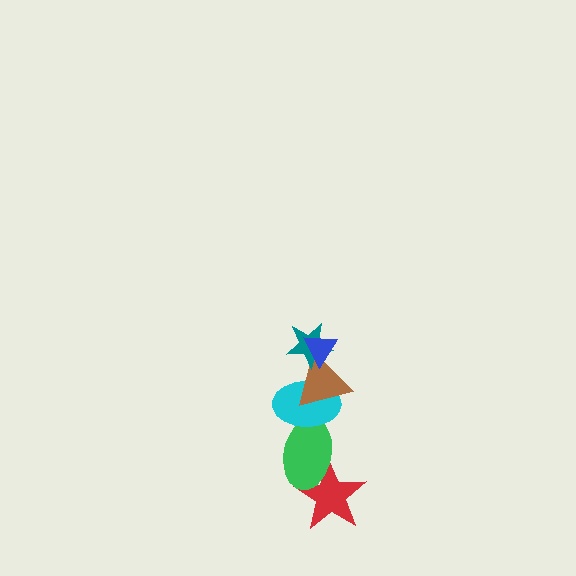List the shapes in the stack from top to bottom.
From top to bottom: the blue triangle, the teal star, the brown triangle, the cyan ellipse, the green ellipse, the red star.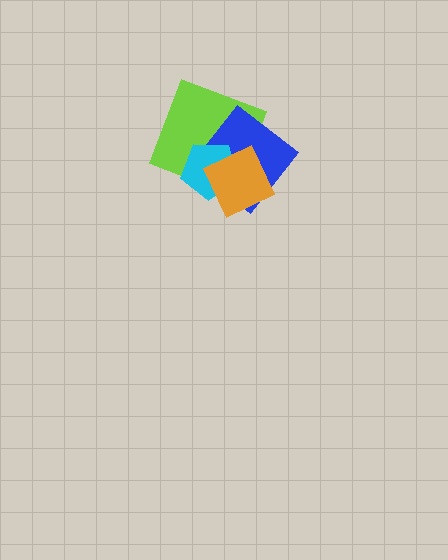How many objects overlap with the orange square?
3 objects overlap with the orange square.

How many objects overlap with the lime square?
3 objects overlap with the lime square.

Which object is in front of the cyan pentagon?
The orange square is in front of the cyan pentagon.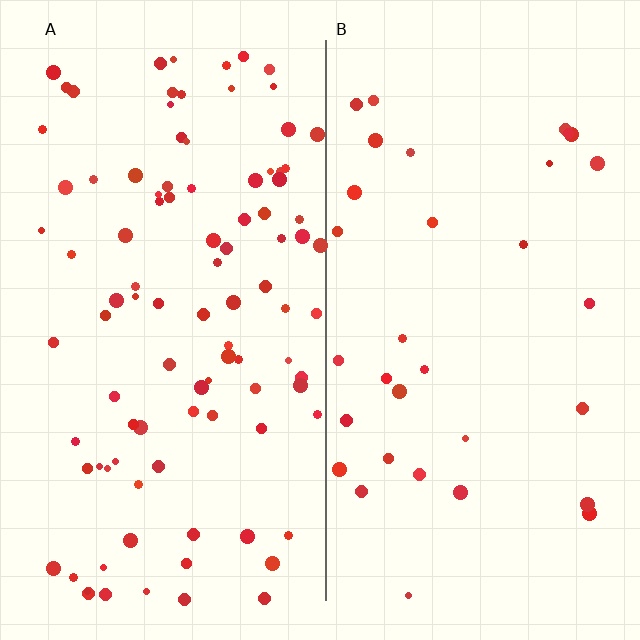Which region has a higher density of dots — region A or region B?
A (the left).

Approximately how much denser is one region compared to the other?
Approximately 3.0× — region A over region B.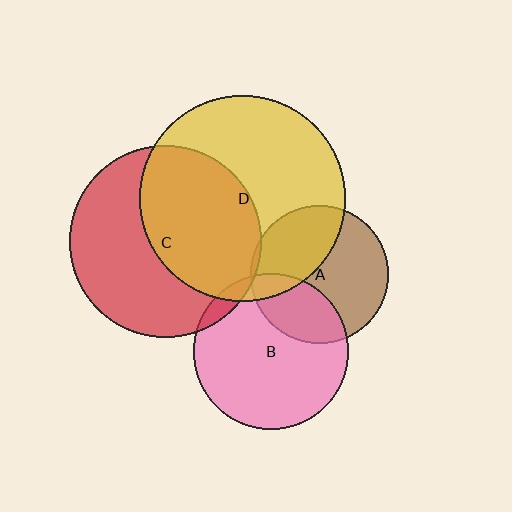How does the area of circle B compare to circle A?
Approximately 1.3 times.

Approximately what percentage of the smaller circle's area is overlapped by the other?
Approximately 30%.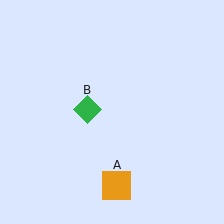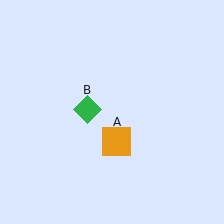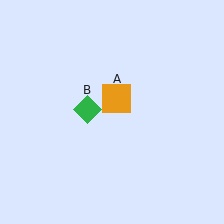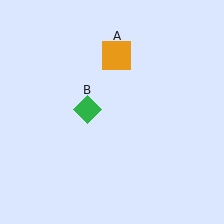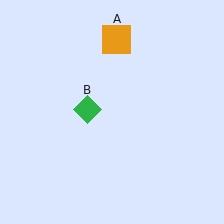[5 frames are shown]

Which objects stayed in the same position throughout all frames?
Green diamond (object B) remained stationary.